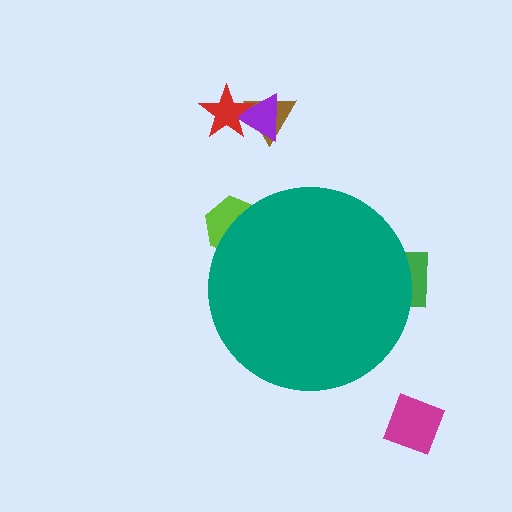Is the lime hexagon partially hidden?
Yes, the lime hexagon is partially hidden behind the teal circle.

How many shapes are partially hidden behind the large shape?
2 shapes are partially hidden.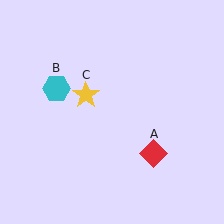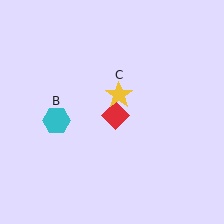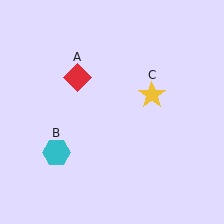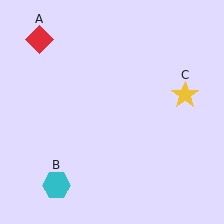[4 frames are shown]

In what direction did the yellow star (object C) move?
The yellow star (object C) moved right.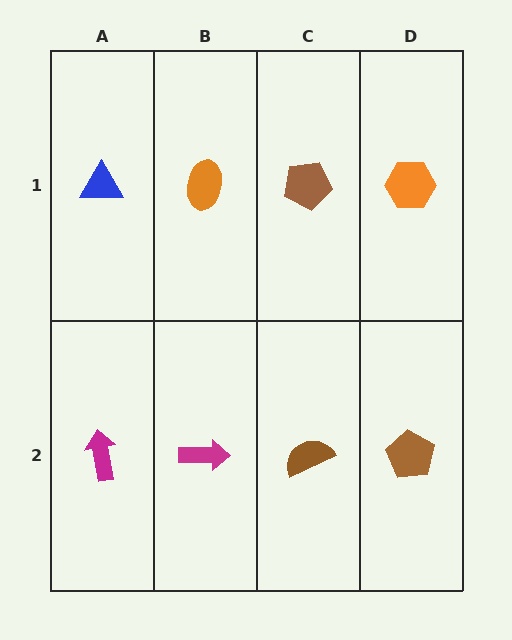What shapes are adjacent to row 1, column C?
A brown semicircle (row 2, column C), an orange ellipse (row 1, column B), an orange hexagon (row 1, column D).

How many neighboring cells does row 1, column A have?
2.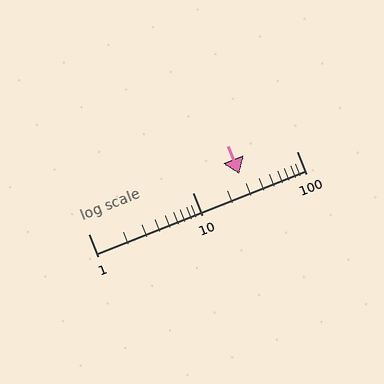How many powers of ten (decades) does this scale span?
The scale spans 2 decades, from 1 to 100.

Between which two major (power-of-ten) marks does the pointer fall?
The pointer is between 10 and 100.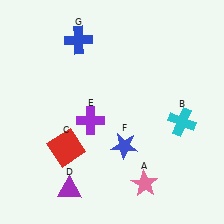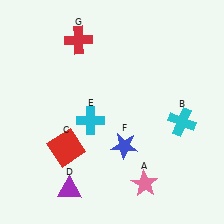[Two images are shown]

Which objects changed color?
E changed from purple to cyan. G changed from blue to red.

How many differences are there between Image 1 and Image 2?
There are 2 differences between the two images.